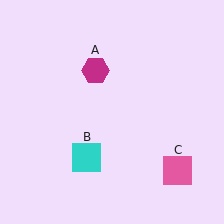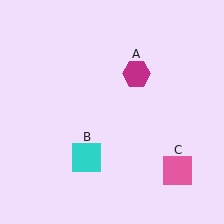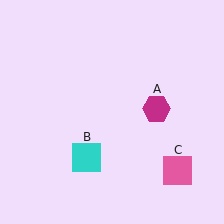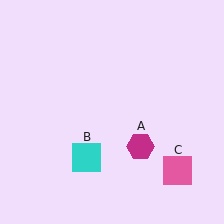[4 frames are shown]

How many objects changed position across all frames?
1 object changed position: magenta hexagon (object A).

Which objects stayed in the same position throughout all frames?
Cyan square (object B) and pink square (object C) remained stationary.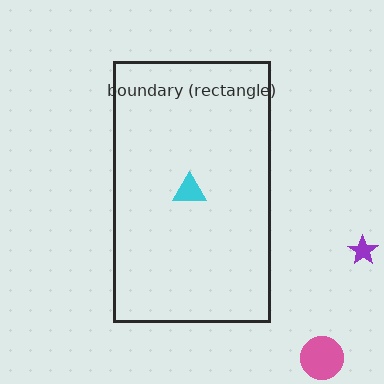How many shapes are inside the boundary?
1 inside, 2 outside.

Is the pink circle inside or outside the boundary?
Outside.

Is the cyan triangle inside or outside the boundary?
Inside.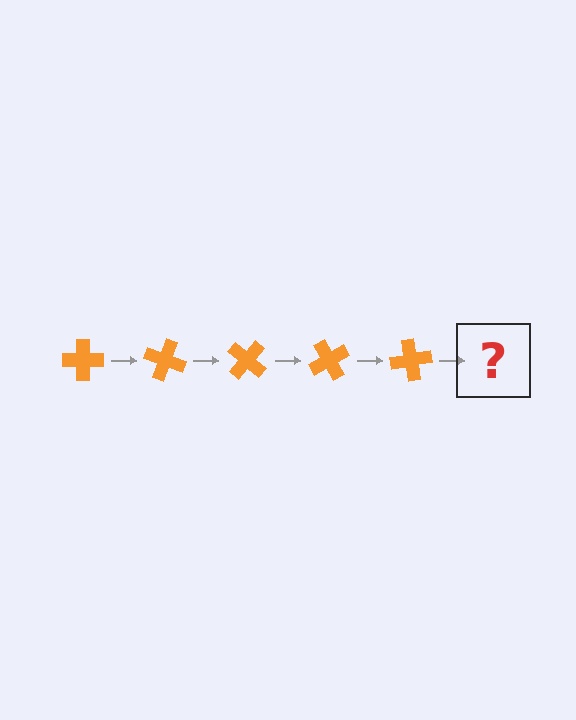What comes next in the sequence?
The next element should be an orange cross rotated 100 degrees.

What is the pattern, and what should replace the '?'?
The pattern is that the cross rotates 20 degrees each step. The '?' should be an orange cross rotated 100 degrees.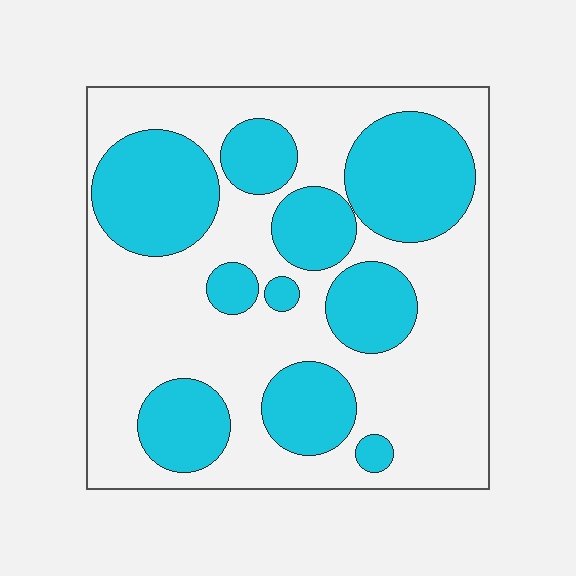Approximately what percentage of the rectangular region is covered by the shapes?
Approximately 40%.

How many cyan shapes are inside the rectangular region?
10.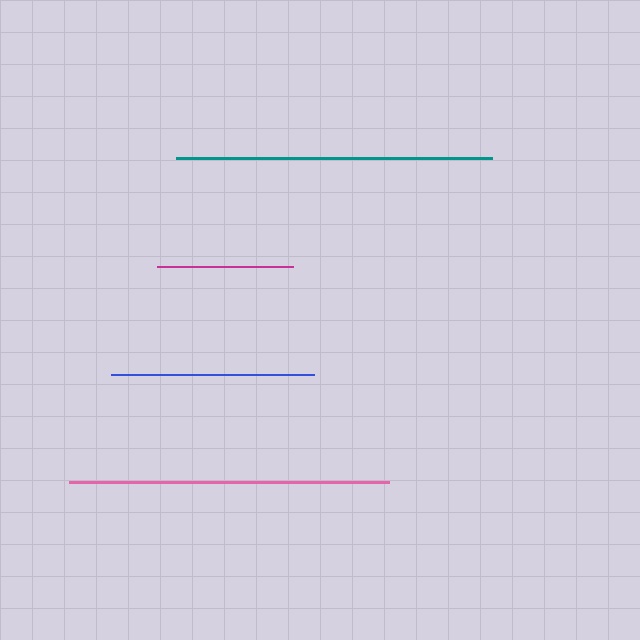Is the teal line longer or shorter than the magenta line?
The teal line is longer than the magenta line.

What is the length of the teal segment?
The teal segment is approximately 317 pixels long.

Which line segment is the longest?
The pink line is the longest at approximately 320 pixels.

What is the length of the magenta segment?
The magenta segment is approximately 137 pixels long.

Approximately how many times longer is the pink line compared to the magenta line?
The pink line is approximately 2.3 times the length of the magenta line.